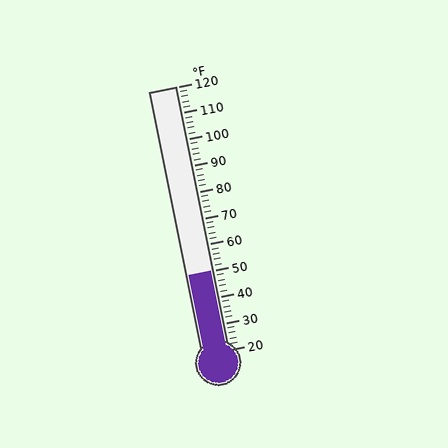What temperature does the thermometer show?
The thermometer shows approximately 50°F.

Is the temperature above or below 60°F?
The temperature is below 60°F.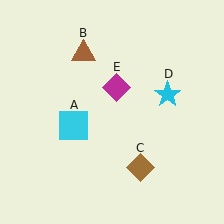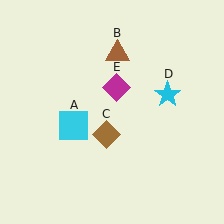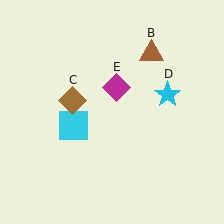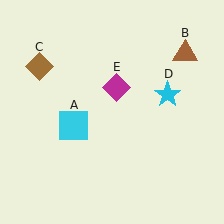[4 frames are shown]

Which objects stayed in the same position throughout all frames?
Cyan square (object A) and cyan star (object D) and magenta diamond (object E) remained stationary.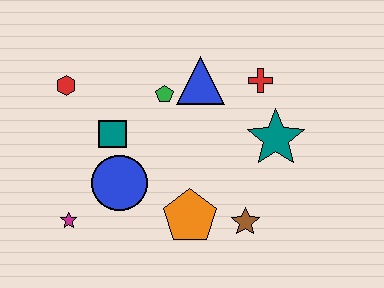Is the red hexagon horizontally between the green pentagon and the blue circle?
No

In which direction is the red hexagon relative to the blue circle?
The red hexagon is above the blue circle.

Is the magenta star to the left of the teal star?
Yes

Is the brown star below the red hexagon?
Yes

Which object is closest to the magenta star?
The blue circle is closest to the magenta star.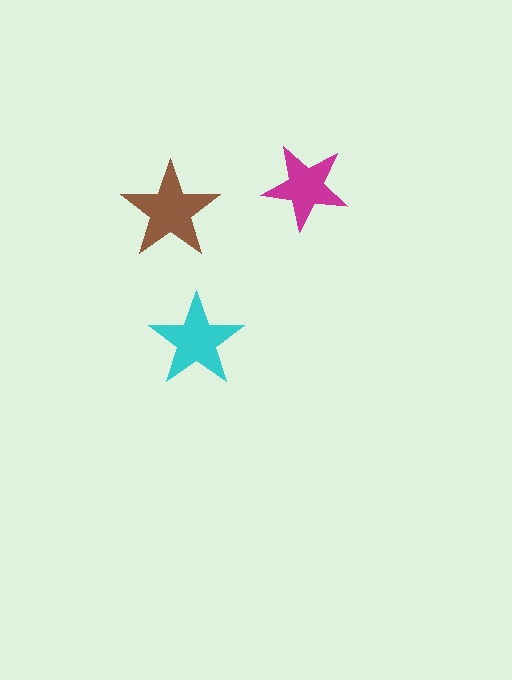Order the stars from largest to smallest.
the brown one, the cyan one, the magenta one.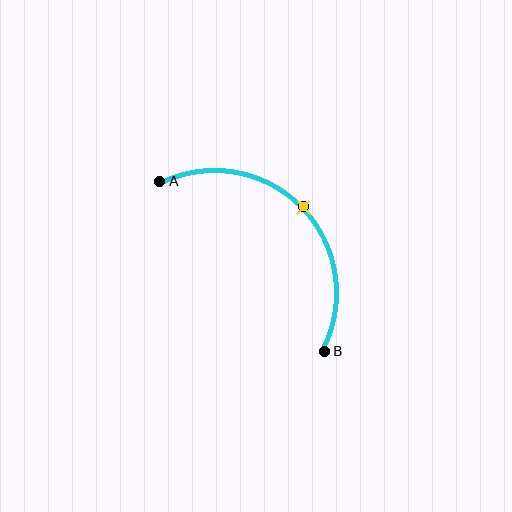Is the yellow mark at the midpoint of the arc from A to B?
Yes. The yellow mark lies on the arc at equal arc-length from both A and B — it is the arc midpoint.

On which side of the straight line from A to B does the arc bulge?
The arc bulges above and to the right of the straight line connecting A and B.